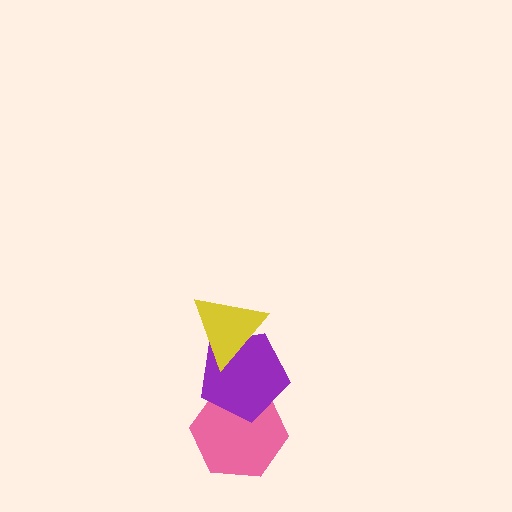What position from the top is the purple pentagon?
The purple pentagon is 2nd from the top.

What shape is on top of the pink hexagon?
The purple pentagon is on top of the pink hexagon.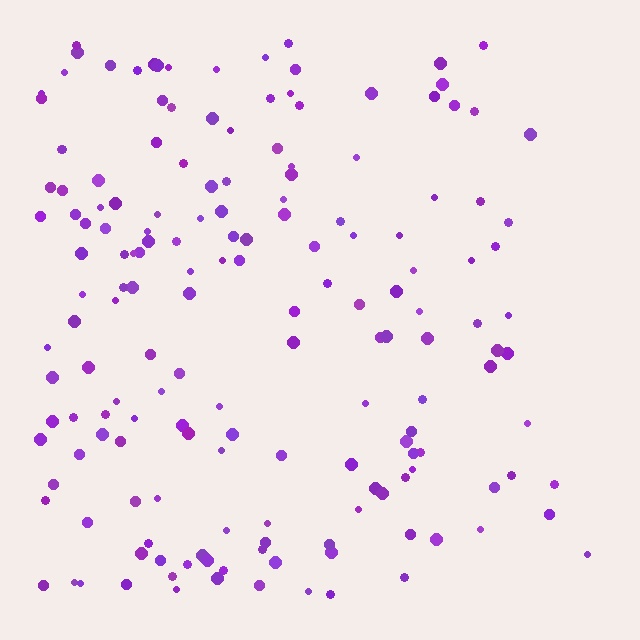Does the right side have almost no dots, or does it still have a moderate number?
Still a moderate number, just noticeably fewer than the left.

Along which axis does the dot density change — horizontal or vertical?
Horizontal.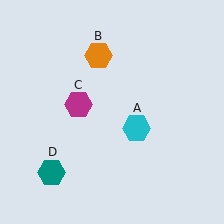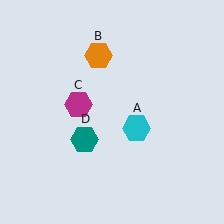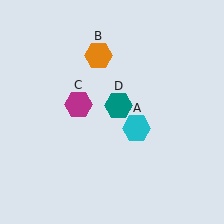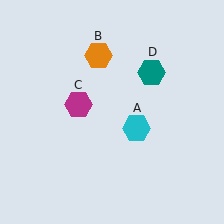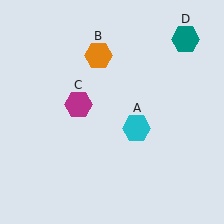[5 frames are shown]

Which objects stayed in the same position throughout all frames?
Cyan hexagon (object A) and orange hexagon (object B) and magenta hexagon (object C) remained stationary.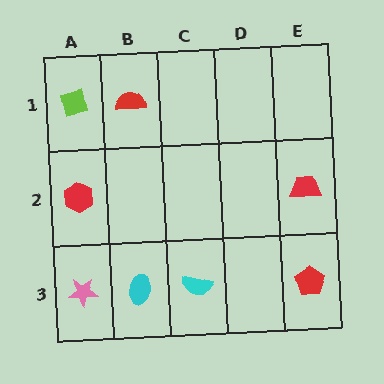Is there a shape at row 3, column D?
No, that cell is empty.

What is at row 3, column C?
A cyan semicircle.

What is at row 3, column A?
A pink star.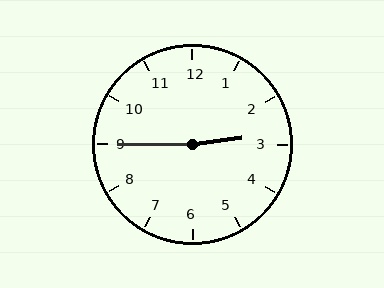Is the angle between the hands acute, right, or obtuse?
It is obtuse.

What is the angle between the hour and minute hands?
Approximately 172 degrees.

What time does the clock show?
2:45.